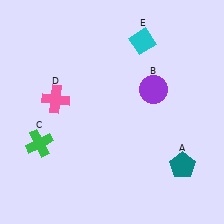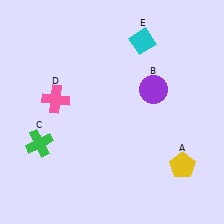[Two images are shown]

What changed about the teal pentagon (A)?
In Image 1, A is teal. In Image 2, it changed to yellow.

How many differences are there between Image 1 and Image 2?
There is 1 difference between the two images.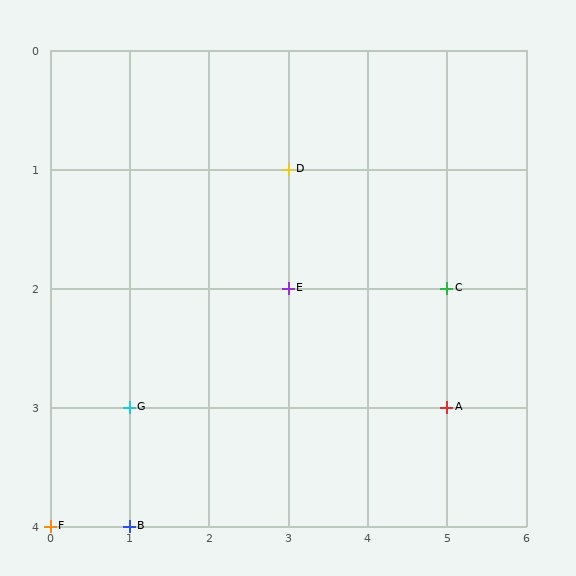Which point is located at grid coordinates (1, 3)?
Point G is at (1, 3).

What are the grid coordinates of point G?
Point G is at grid coordinates (1, 3).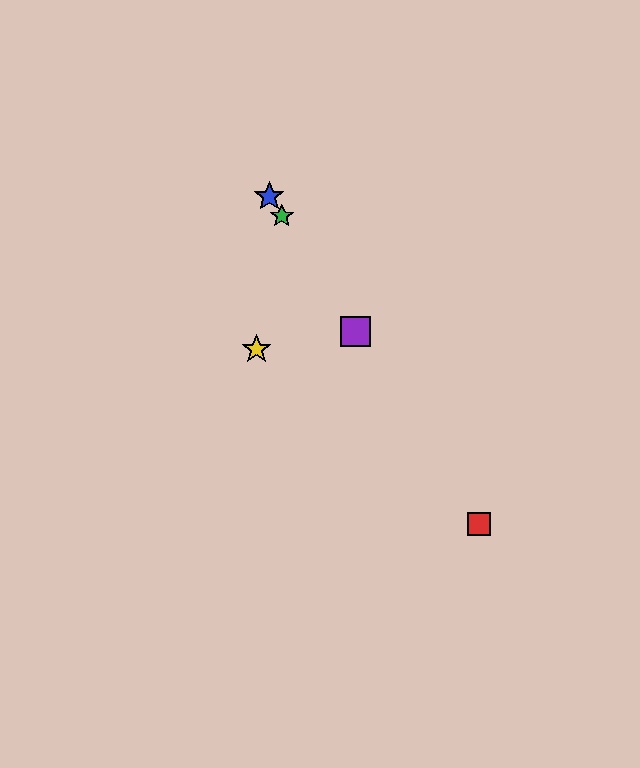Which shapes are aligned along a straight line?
The red square, the blue star, the green star, the purple square are aligned along a straight line.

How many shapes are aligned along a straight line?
4 shapes (the red square, the blue star, the green star, the purple square) are aligned along a straight line.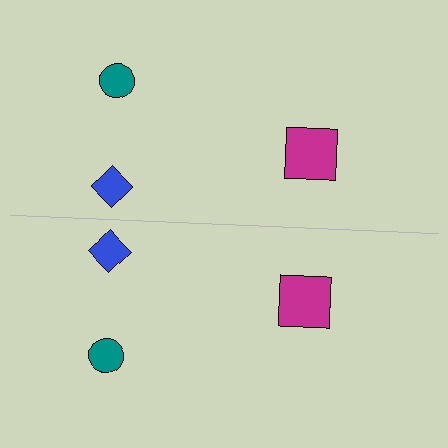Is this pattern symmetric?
Yes, this pattern has bilateral (reflection) symmetry.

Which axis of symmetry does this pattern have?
The pattern has a horizontal axis of symmetry running through the center of the image.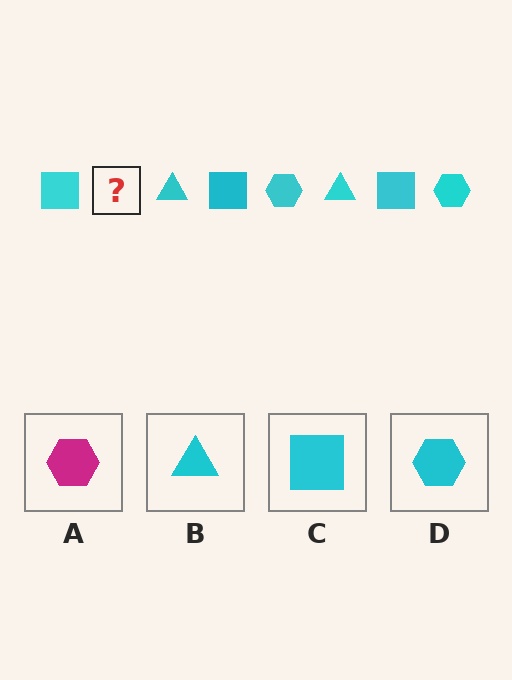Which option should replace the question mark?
Option D.